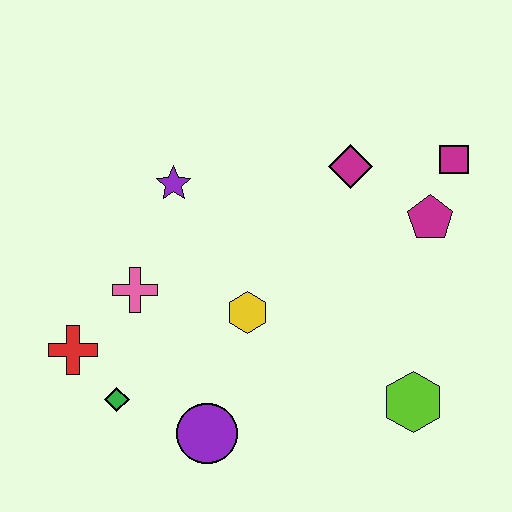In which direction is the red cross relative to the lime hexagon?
The red cross is to the left of the lime hexagon.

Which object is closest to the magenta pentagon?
The magenta square is closest to the magenta pentagon.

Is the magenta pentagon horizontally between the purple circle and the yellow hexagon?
No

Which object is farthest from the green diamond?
The magenta square is farthest from the green diamond.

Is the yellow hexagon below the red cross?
No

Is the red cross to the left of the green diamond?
Yes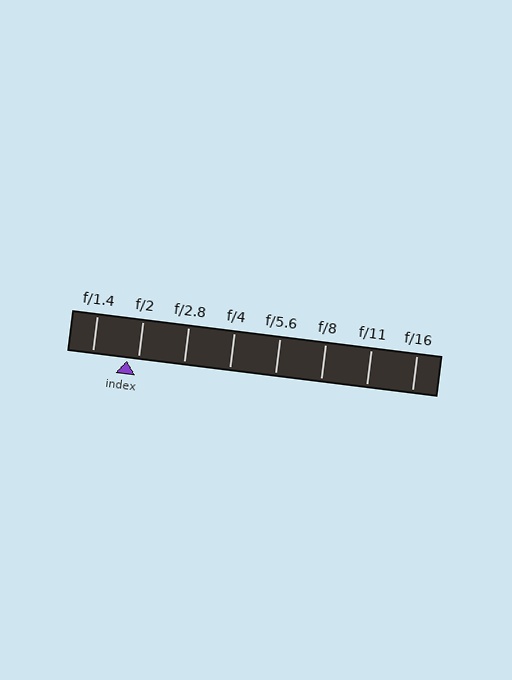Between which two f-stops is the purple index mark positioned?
The index mark is between f/1.4 and f/2.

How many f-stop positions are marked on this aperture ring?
There are 8 f-stop positions marked.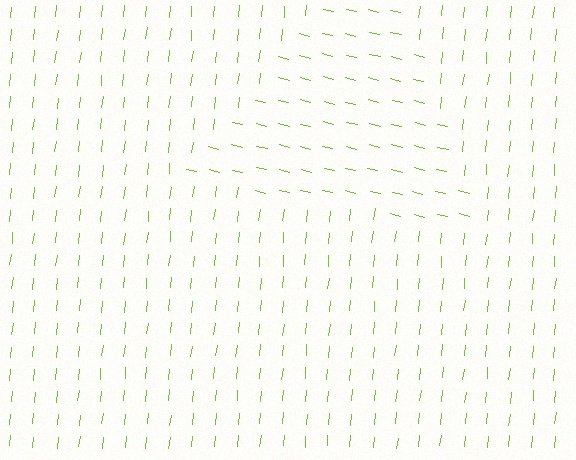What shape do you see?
I see a triangle.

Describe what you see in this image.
The image is filled with small lime line segments. A triangle region in the image has lines oriented differently from the surrounding lines, creating a visible texture boundary.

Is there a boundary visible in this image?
Yes, there is a texture boundary formed by a change in line orientation.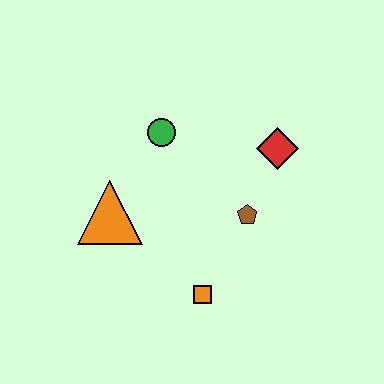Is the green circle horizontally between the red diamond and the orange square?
No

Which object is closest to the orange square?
The brown pentagon is closest to the orange square.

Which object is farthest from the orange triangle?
The red diamond is farthest from the orange triangle.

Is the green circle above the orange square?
Yes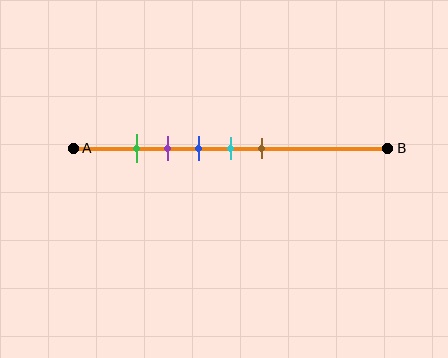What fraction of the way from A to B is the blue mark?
The blue mark is approximately 40% (0.4) of the way from A to B.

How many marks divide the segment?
There are 5 marks dividing the segment.